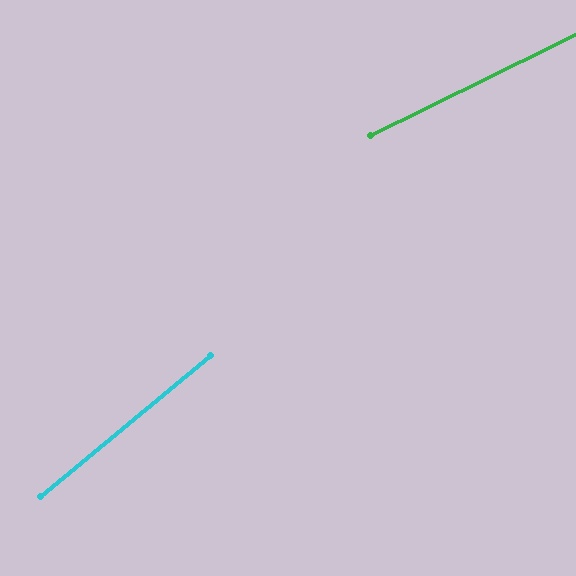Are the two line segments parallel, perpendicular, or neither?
Neither parallel nor perpendicular — they differ by about 13°.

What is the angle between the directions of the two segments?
Approximately 13 degrees.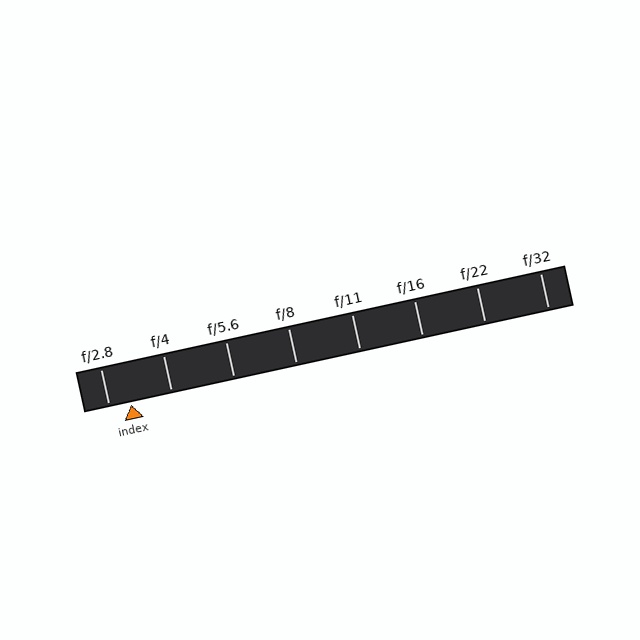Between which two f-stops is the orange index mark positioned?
The index mark is between f/2.8 and f/4.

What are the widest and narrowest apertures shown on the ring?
The widest aperture shown is f/2.8 and the narrowest is f/32.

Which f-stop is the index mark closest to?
The index mark is closest to f/2.8.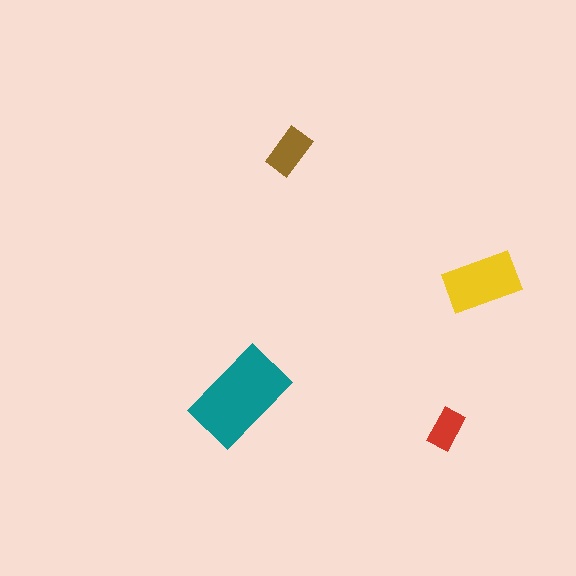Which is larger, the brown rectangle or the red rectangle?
The brown one.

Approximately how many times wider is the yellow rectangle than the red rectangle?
About 2 times wider.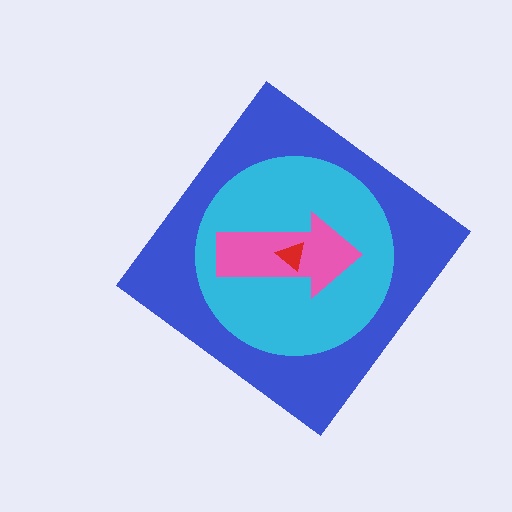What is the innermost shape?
The red triangle.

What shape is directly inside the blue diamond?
The cyan circle.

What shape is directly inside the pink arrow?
The red triangle.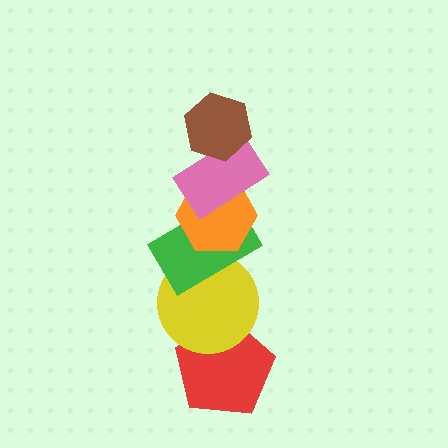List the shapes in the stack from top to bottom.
From top to bottom: the brown hexagon, the pink rectangle, the orange hexagon, the green rectangle, the yellow circle, the red pentagon.